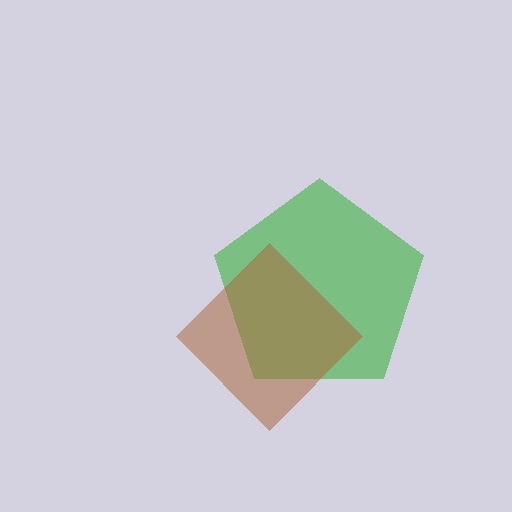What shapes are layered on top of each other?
The layered shapes are: a green pentagon, a brown diamond.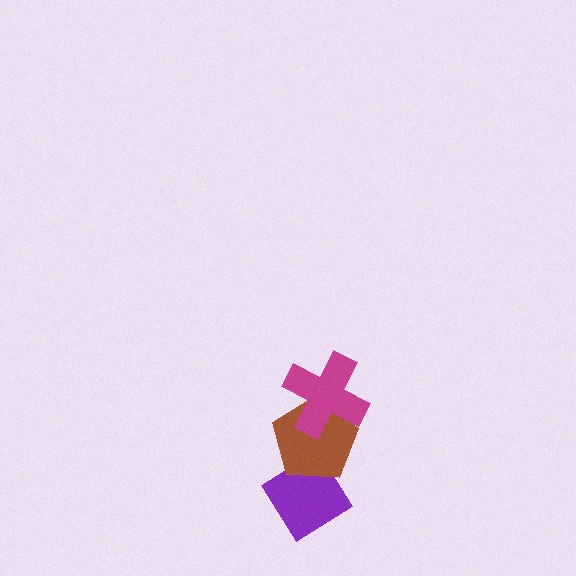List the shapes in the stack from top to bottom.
From top to bottom: the magenta cross, the brown pentagon, the purple diamond.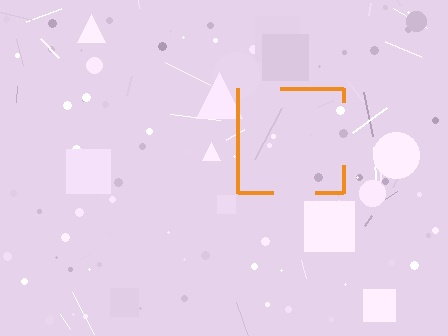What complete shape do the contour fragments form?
The contour fragments form a square.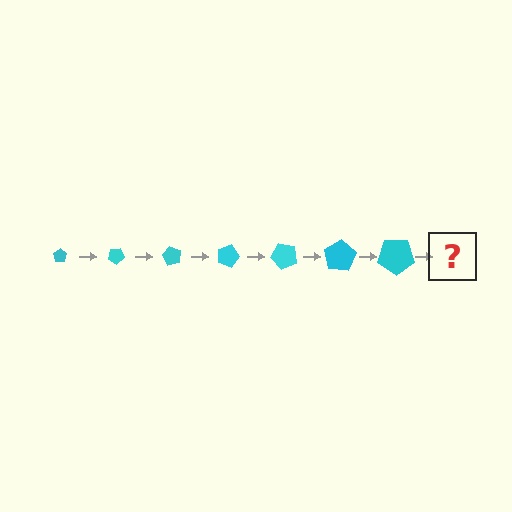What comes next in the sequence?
The next element should be a pentagon, larger than the previous one and rotated 210 degrees from the start.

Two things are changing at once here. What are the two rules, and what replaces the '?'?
The two rules are that the pentagon grows larger each step and it rotates 30 degrees each step. The '?' should be a pentagon, larger than the previous one and rotated 210 degrees from the start.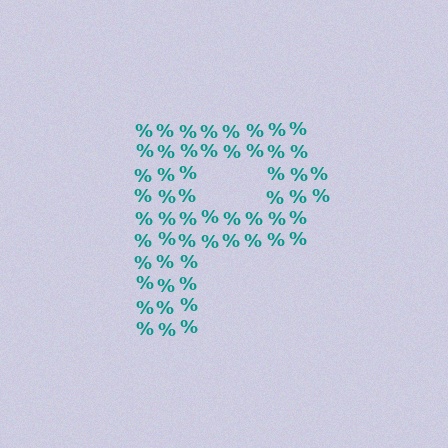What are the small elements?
The small elements are percent signs.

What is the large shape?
The large shape is the letter P.